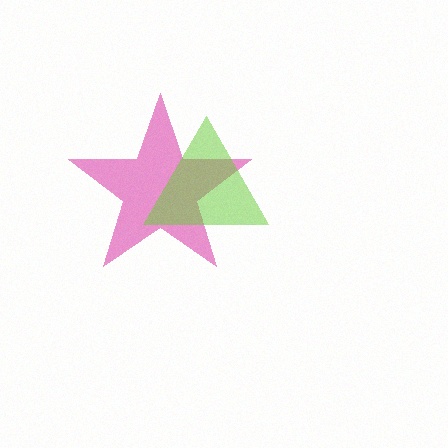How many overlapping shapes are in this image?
There are 2 overlapping shapes in the image.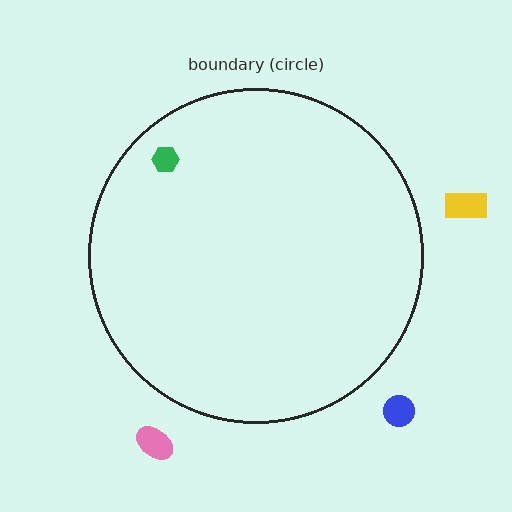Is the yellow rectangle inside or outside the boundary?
Outside.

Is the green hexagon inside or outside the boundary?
Inside.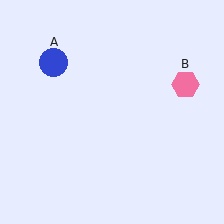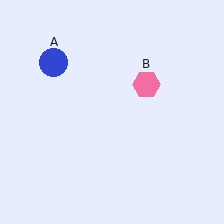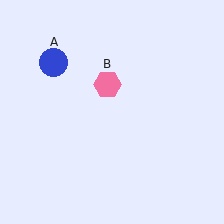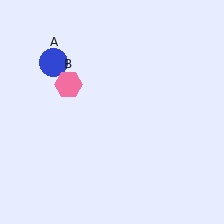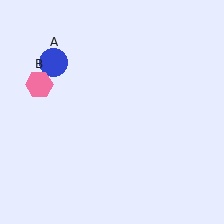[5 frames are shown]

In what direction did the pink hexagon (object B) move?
The pink hexagon (object B) moved left.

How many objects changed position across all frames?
1 object changed position: pink hexagon (object B).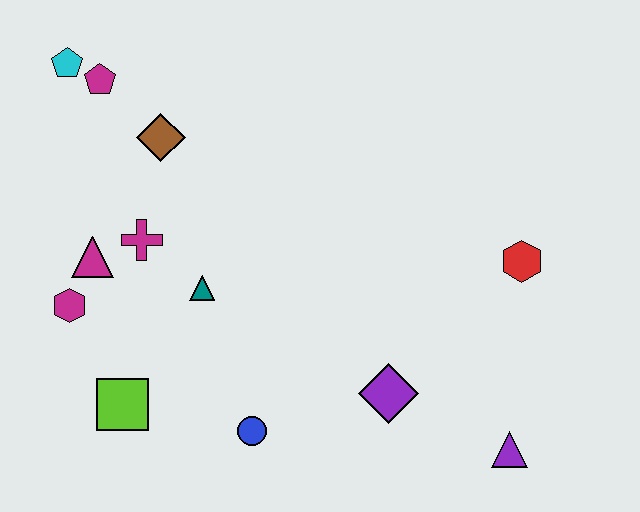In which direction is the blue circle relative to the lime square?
The blue circle is to the right of the lime square.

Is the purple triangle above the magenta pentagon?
No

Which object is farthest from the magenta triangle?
The purple triangle is farthest from the magenta triangle.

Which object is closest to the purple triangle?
The purple diamond is closest to the purple triangle.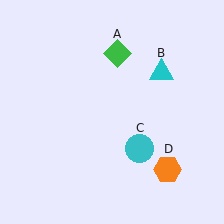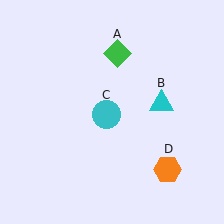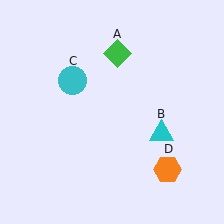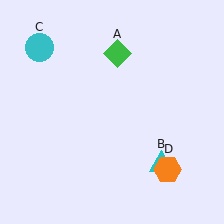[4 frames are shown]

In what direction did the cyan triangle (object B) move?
The cyan triangle (object B) moved down.